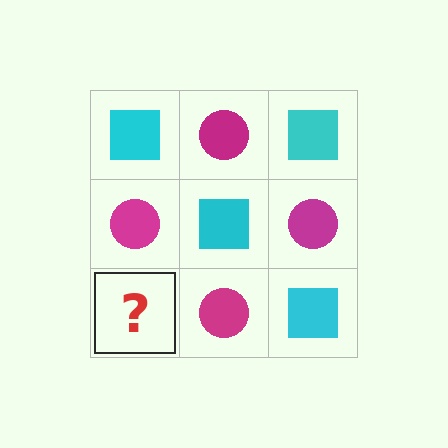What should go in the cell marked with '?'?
The missing cell should contain a cyan square.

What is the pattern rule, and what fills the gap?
The rule is that it alternates cyan square and magenta circle in a checkerboard pattern. The gap should be filled with a cyan square.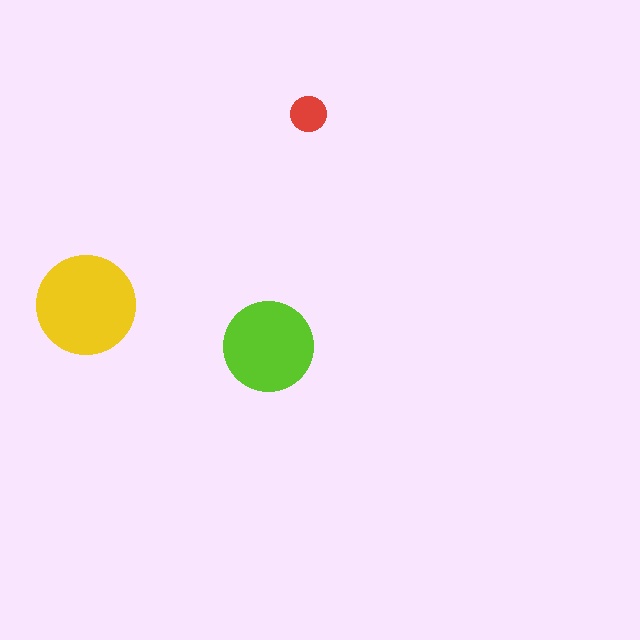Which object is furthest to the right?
The red circle is rightmost.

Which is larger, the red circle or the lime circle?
The lime one.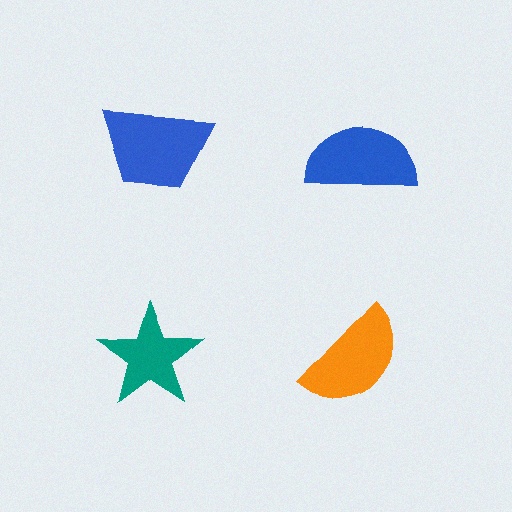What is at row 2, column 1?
A teal star.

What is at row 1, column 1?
A blue trapezoid.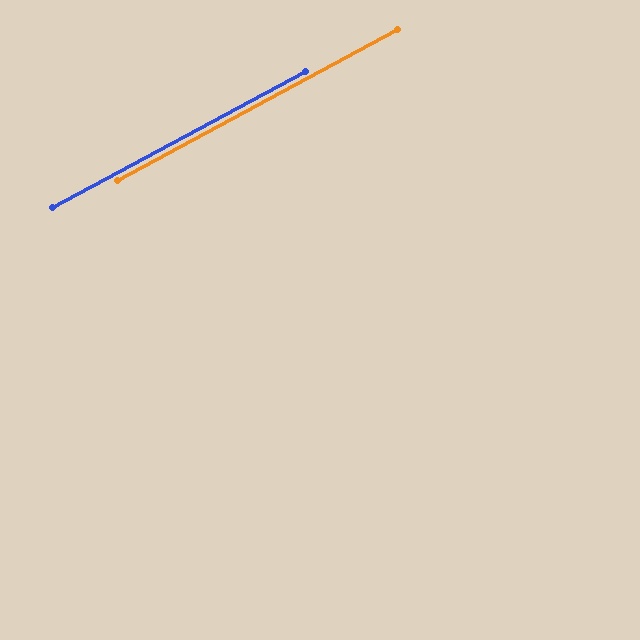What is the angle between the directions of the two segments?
Approximately 0 degrees.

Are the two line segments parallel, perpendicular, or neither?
Parallel — their directions differ by only 0.3°.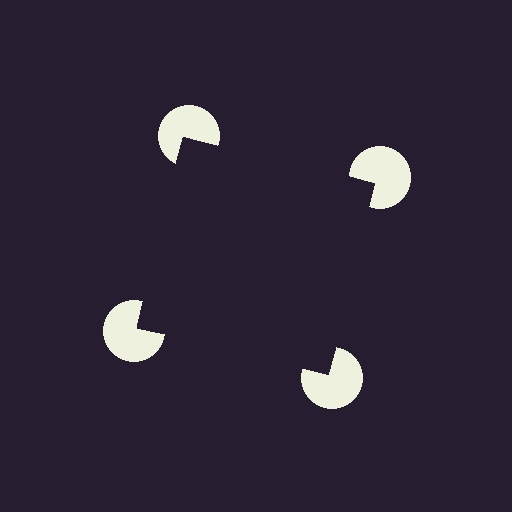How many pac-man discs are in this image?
There are 4 — one at each vertex of the illusory square.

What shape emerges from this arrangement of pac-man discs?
An illusory square — its edges are inferred from the aligned wedge cuts in the pac-man discs, not physically drawn.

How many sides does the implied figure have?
4 sides.